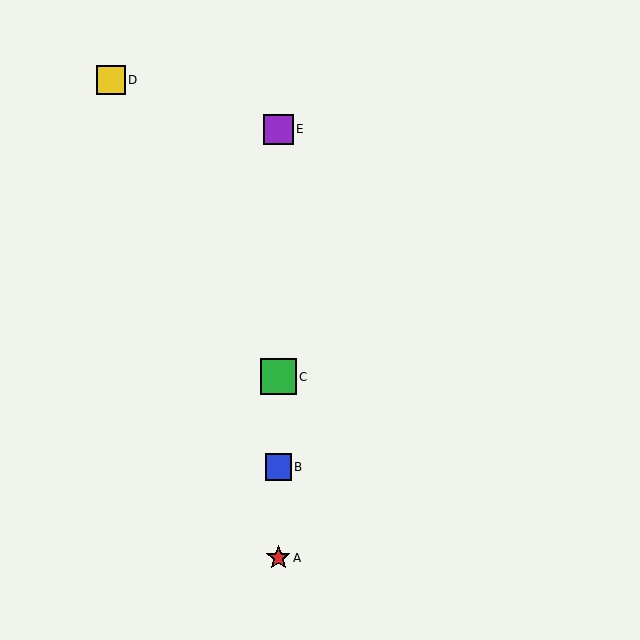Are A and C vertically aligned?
Yes, both are at x≈278.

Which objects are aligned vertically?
Objects A, B, C, E are aligned vertically.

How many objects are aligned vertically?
4 objects (A, B, C, E) are aligned vertically.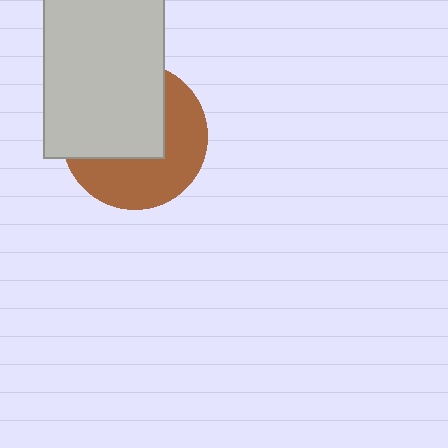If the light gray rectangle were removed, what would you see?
You would see the complete brown circle.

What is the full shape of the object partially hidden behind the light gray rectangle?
The partially hidden object is a brown circle.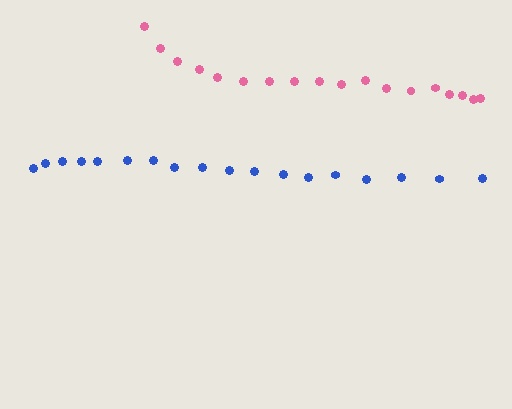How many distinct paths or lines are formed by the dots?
There are 2 distinct paths.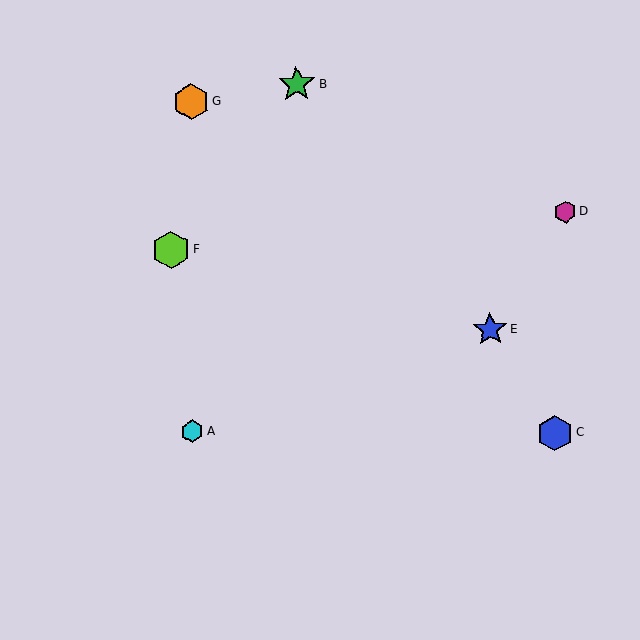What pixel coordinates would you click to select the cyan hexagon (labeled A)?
Click at (192, 431) to select the cyan hexagon A.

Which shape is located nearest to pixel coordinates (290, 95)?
The green star (labeled B) at (297, 84) is nearest to that location.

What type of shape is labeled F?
Shape F is a lime hexagon.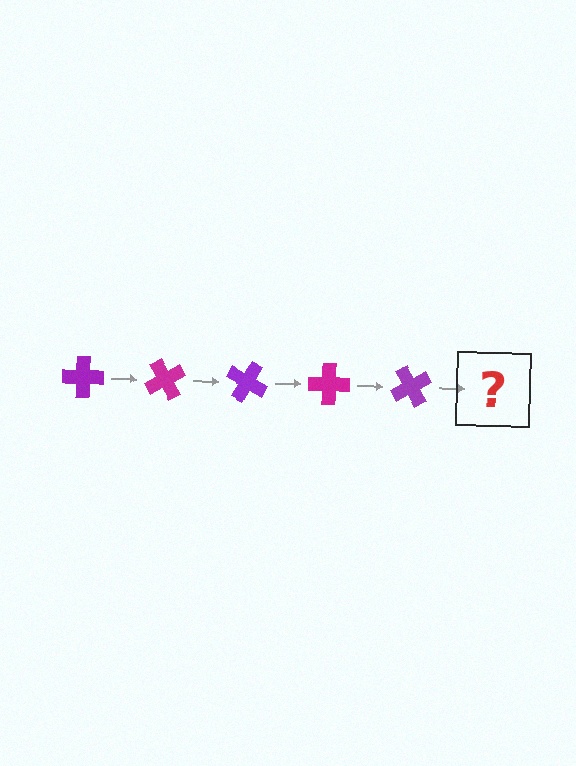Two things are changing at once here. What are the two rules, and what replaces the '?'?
The two rules are that it rotates 60 degrees each step and the color cycles through purple and magenta. The '?' should be a magenta cross, rotated 300 degrees from the start.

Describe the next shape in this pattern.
It should be a magenta cross, rotated 300 degrees from the start.